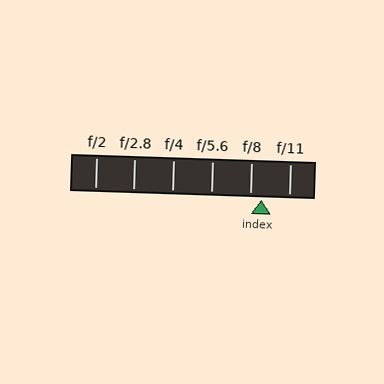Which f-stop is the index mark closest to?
The index mark is closest to f/8.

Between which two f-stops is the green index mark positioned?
The index mark is between f/8 and f/11.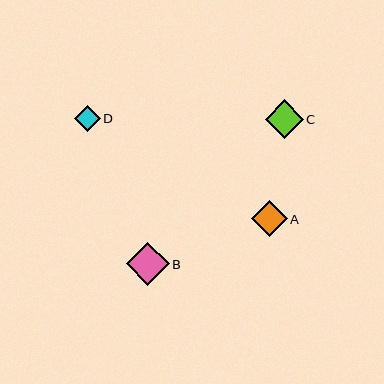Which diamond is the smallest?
Diamond D is the smallest with a size of approximately 25 pixels.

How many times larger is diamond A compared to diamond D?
Diamond A is approximately 1.4 times the size of diamond D.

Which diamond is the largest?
Diamond B is the largest with a size of approximately 43 pixels.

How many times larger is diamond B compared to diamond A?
Diamond B is approximately 1.2 times the size of diamond A.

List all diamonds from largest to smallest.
From largest to smallest: B, C, A, D.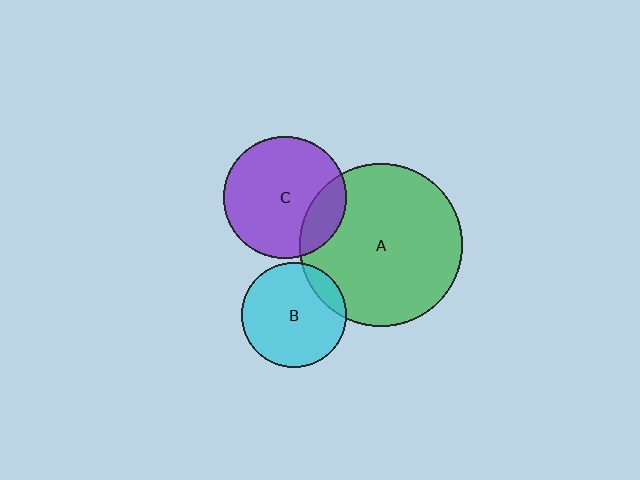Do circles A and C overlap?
Yes.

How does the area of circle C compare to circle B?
Approximately 1.4 times.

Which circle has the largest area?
Circle A (green).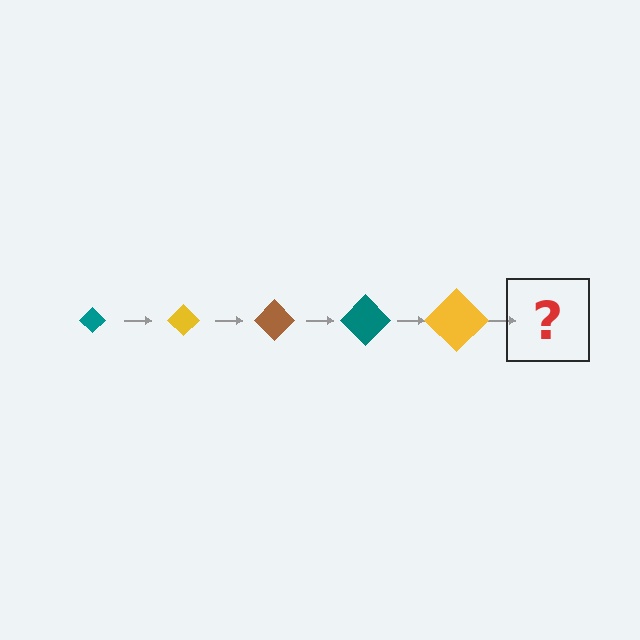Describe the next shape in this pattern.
It should be a brown diamond, larger than the previous one.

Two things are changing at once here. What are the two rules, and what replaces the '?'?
The two rules are that the diamond grows larger each step and the color cycles through teal, yellow, and brown. The '?' should be a brown diamond, larger than the previous one.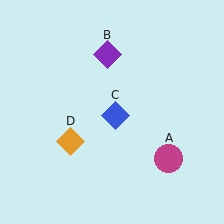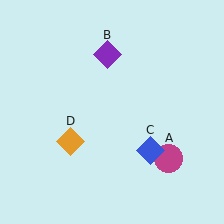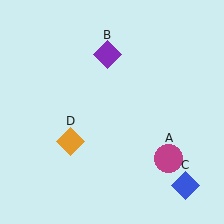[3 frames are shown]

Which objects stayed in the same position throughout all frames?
Magenta circle (object A) and purple diamond (object B) and orange diamond (object D) remained stationary.